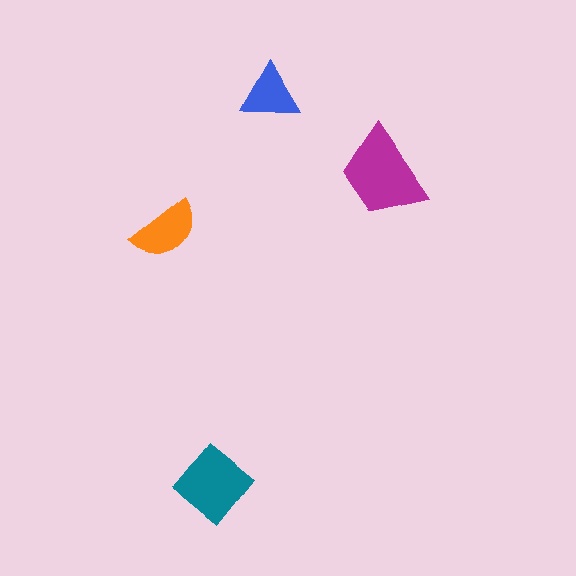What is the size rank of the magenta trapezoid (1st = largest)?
1st.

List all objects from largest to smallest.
The magenta trapezoid, the teal diamond, the orange semicircle, the blue triangle.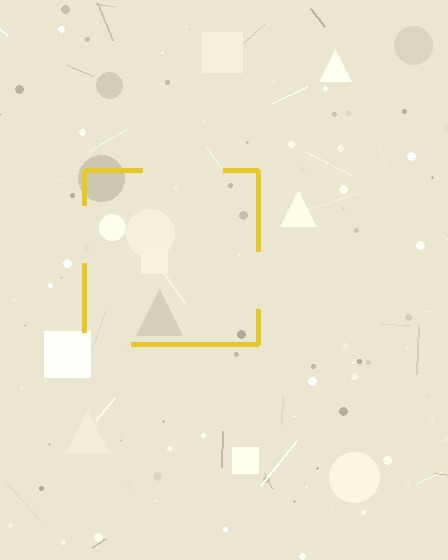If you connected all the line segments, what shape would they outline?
They would outline a square.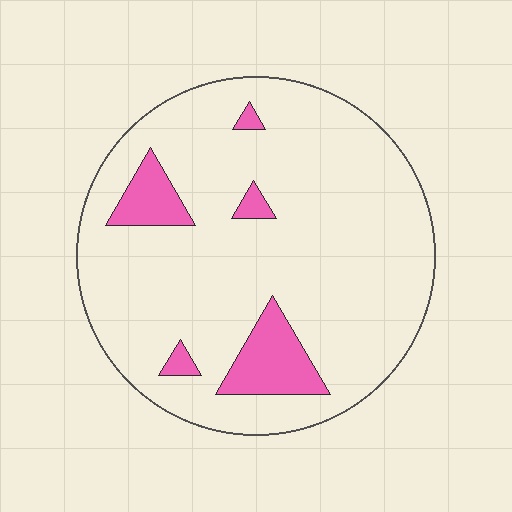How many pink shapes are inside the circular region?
5.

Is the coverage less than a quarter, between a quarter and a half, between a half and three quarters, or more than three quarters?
Less than a quarter.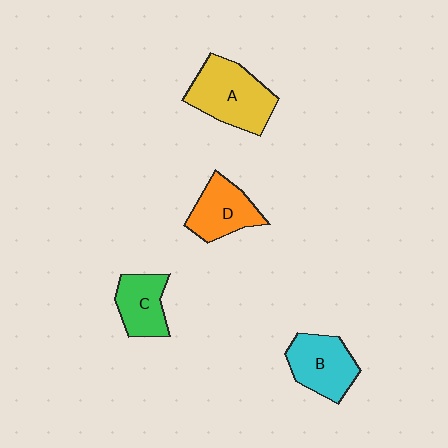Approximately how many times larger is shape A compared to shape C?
Approximately 1.6 times.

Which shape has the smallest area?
Shape C (green).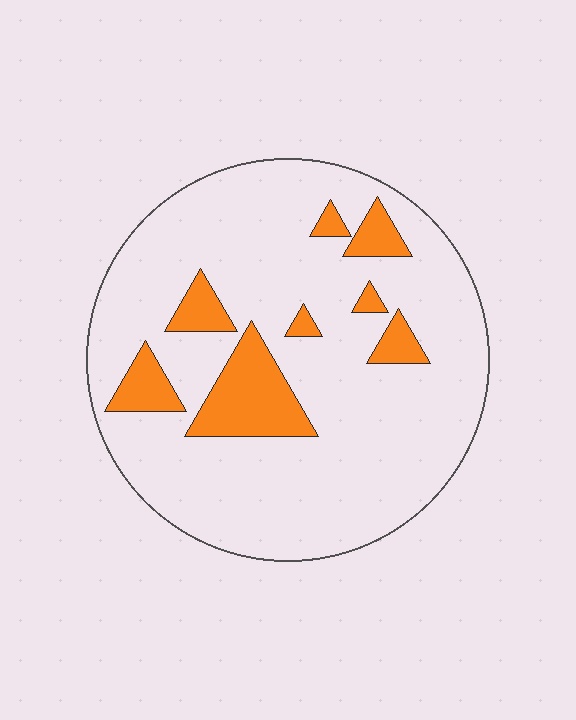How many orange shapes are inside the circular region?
8.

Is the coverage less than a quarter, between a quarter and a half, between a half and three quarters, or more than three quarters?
Less than a quarter.